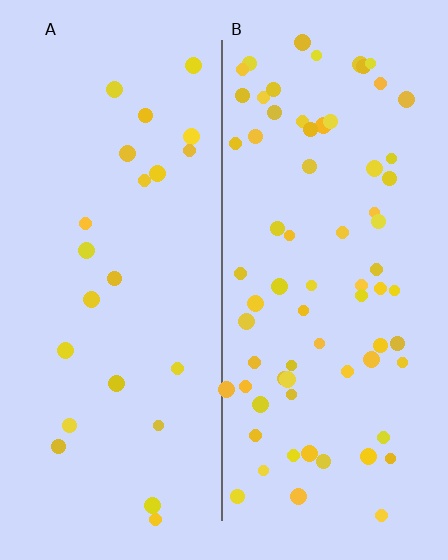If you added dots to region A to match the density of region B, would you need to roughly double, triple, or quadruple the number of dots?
Approximately triple.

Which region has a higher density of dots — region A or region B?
B (the right).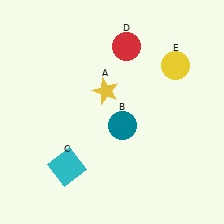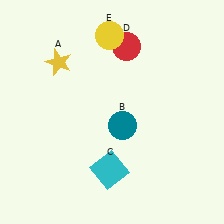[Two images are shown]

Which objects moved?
The objects that moved are: the yellow star (A), the cyan square (C), the yellow circle (E).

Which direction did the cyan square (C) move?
The cyan square (C) moved right.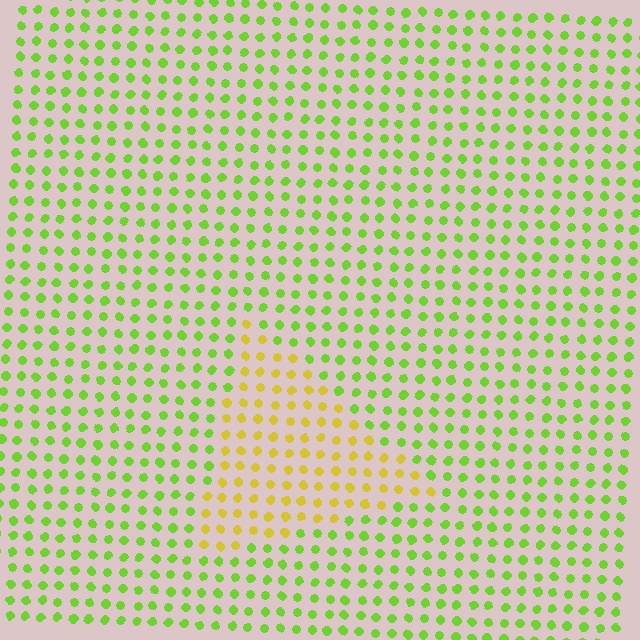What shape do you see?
I see a triangle.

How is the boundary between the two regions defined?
The boundary is defined purely by a slight shift in hue (about 43 degrees). Spacing, size, and orientation are identical on both sides.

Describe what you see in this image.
The image is filled with small lime elements in a uniform arrangement. A triangle-shaped region is visible where the elements are tinted to a slightly different hue, forming a subtle color boundary.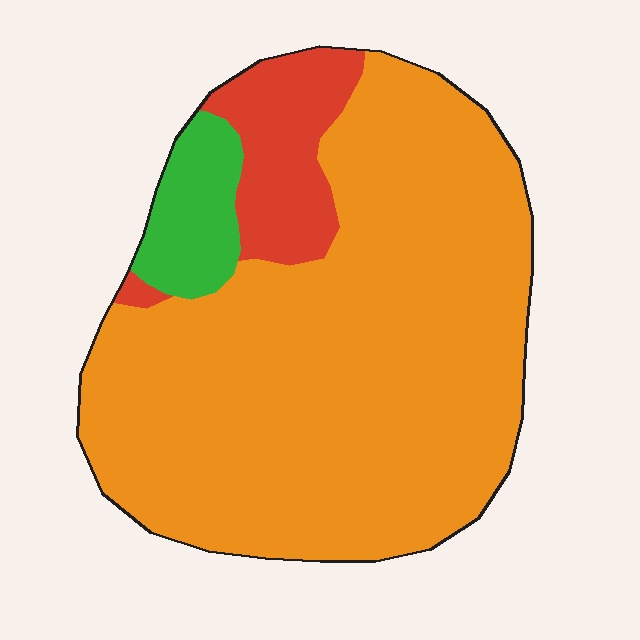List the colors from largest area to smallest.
From largest to smallest: orange, red, green.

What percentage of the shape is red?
Red covers about 10% of the shape.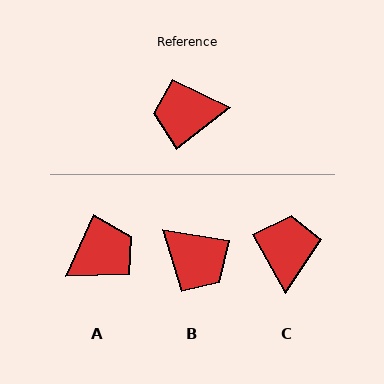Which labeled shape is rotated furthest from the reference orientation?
A, about 153 degrees away.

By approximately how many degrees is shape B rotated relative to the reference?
Approximately 133 degrees counter-clockwise.